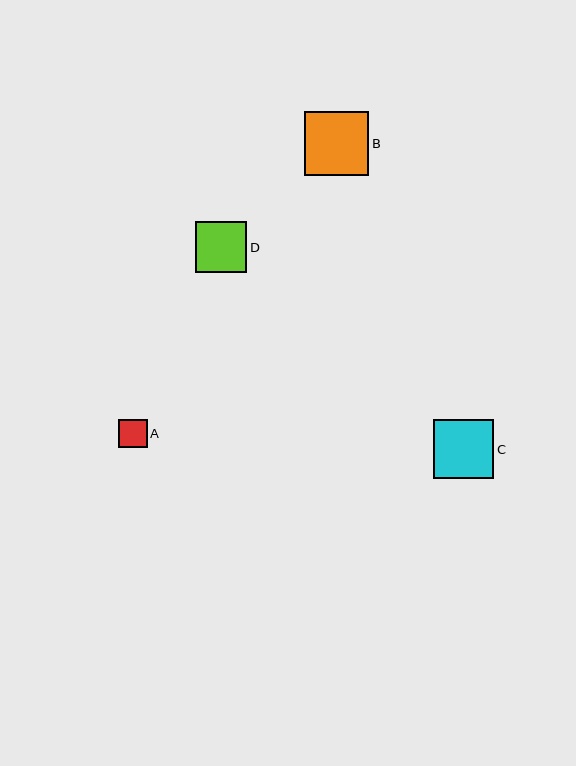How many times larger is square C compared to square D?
Square C is approximately 1.2 times the size of square D.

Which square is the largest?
Square B is the largest with a size of approximately 65 pixels.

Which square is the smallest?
Square A is the smallest with a size of approximately 29 pixels.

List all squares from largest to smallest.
From largest to smallest: B, C, D, A.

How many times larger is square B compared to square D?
Square B is approximately 1.3 times the size of square D.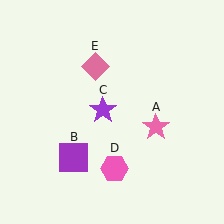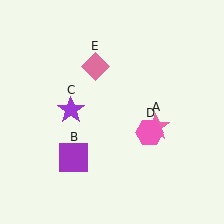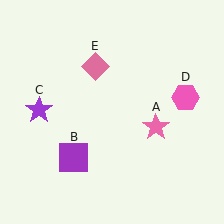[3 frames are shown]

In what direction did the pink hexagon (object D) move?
The pink hexagon (object D) moved up and to the right.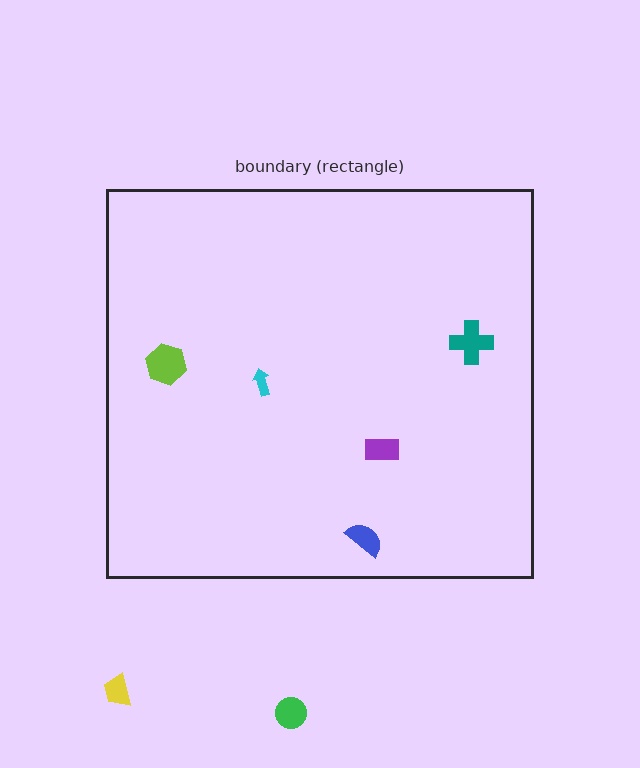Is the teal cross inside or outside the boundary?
Inside.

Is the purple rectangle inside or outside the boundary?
Inside.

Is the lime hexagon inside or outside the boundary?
Inside.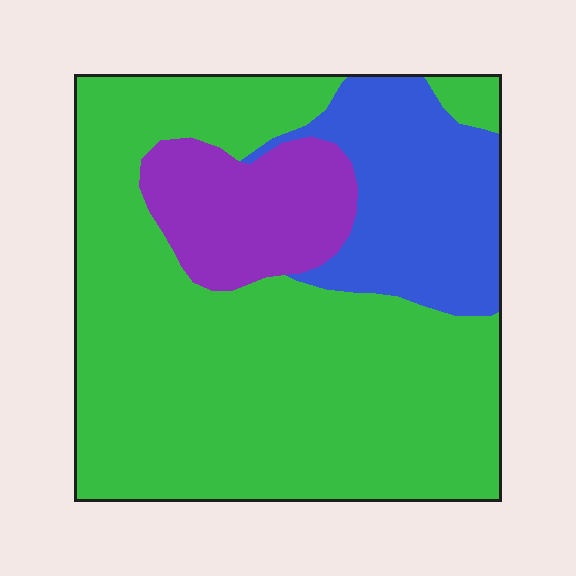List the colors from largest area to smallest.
From largest to smallest: green, blue, purple.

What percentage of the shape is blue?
Blue takes up less than a quarter of the shape.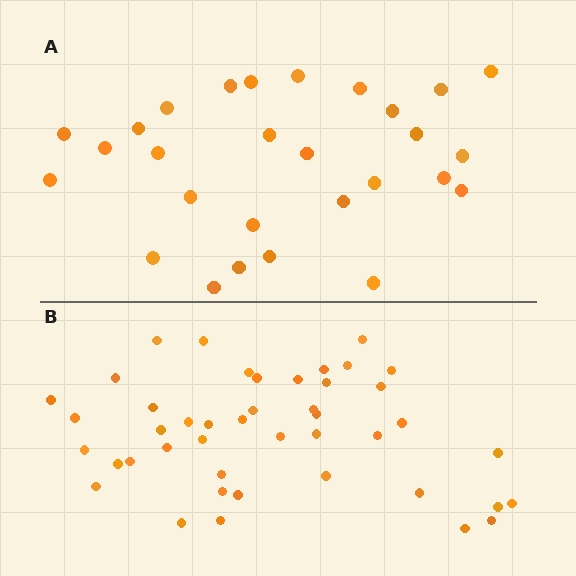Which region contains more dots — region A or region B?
Region B (the bottom region) has more dots.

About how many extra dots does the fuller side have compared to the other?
Region B has approximately 15 more dots than region A.